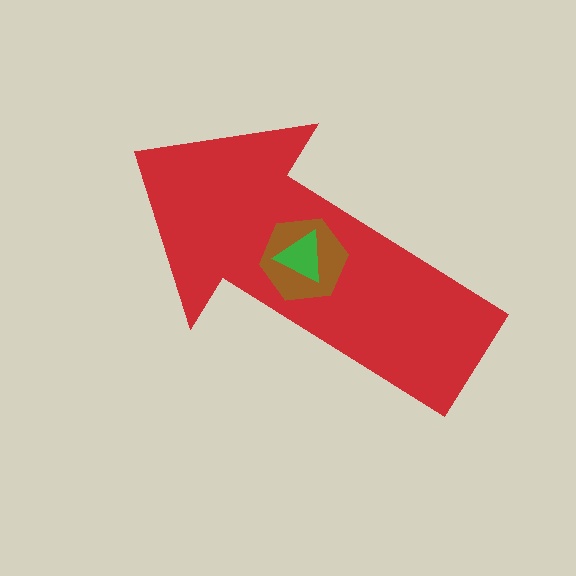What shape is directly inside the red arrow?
The brown hexagon.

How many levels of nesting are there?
3.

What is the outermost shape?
The red arrow.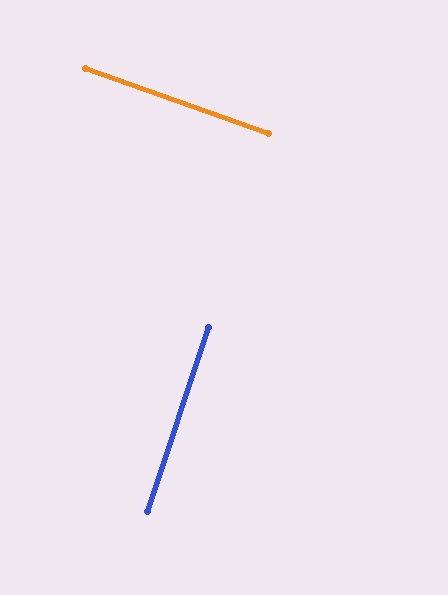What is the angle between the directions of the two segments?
Approximately 89 degrees.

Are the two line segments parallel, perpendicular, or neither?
Perpendicular — they meet at approximately 89°.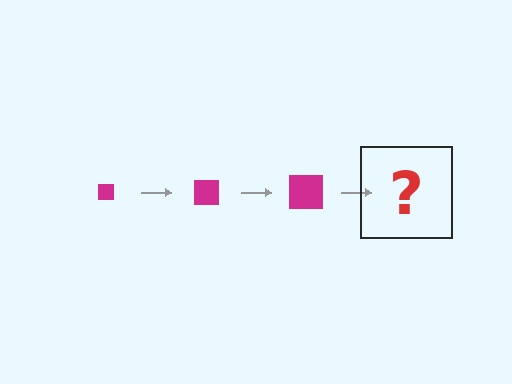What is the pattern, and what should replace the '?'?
The pattern is that the square gets progressively larger each step. The '?' should be a magenta square, larger than the previous one.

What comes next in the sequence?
The next element should be a magenta square, larger than the previous one.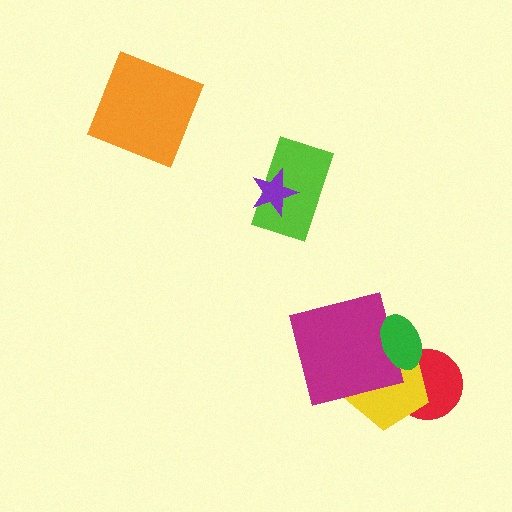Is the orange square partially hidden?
No, no other shape covers it.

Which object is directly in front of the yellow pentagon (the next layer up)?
The magenta square is directly in front of the yellow pentagon.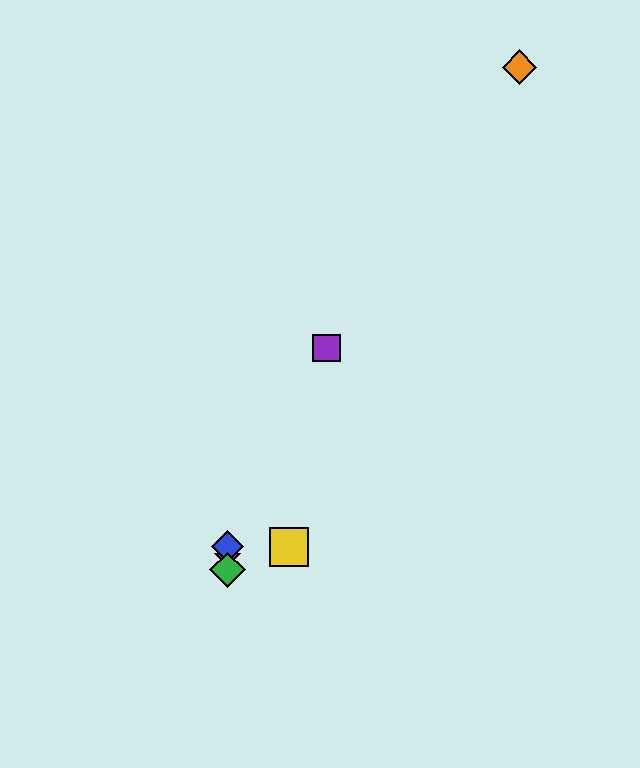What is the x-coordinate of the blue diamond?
The blue diamond is at x≈227.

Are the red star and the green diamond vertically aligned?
Yes, both are at x≈227.